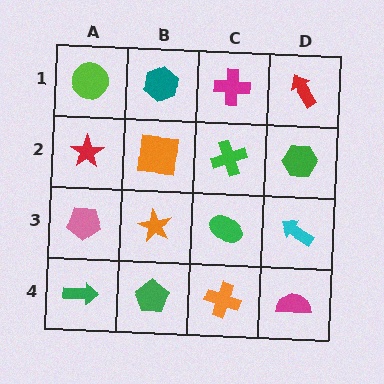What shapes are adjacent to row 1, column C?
A green cross (row 2, column C), a teal hexagon (row 1, column B), a red arrow (row 1, column D).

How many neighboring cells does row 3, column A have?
3.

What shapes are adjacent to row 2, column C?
A magenta cross (row 1, column C), a green ellipse (row 3, column C), an orange square (row 2, column B), a green hexagon (row 2, column D).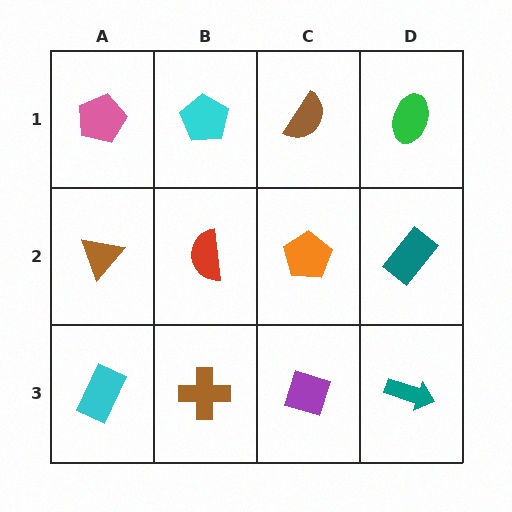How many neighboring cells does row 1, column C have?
3.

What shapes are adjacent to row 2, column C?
A brown semicircle (row 1, column C), a purple diamond (row 3, column C), a red semicircle (row 2, column B), a teal rectangle (row 2, column D).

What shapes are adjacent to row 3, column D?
A teal rectangle (row 2, column D), a purple diamond (row 3, column C).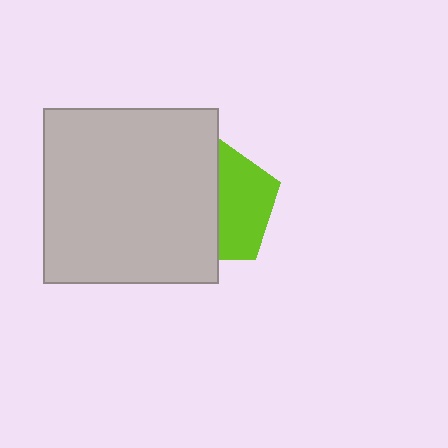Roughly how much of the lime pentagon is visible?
About half of it is visible (roughly 45%).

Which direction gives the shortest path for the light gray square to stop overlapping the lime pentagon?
Moving left gives the shortest separation.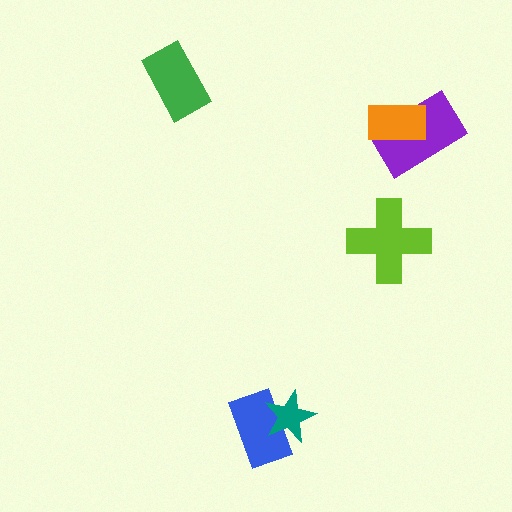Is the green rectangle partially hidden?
No, no other shape covers it.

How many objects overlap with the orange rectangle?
1 object overlaps with the orange rectangle.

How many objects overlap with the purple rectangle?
1 object overlaps with the purple rectangle.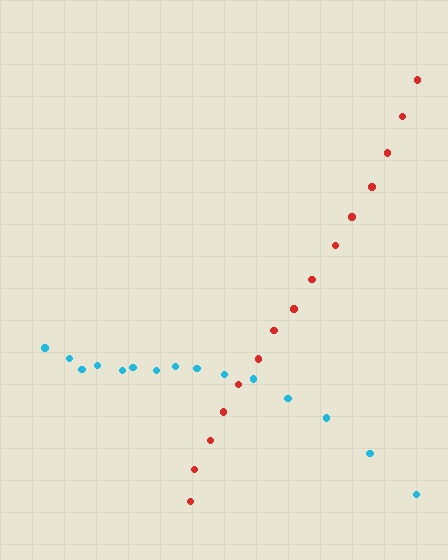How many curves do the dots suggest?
There are 2 distinct paths.